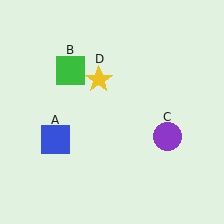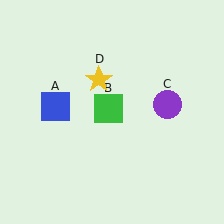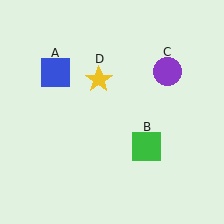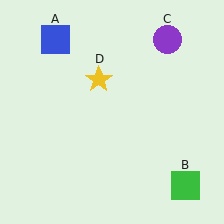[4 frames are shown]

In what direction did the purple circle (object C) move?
The purple circle (object C) moved up.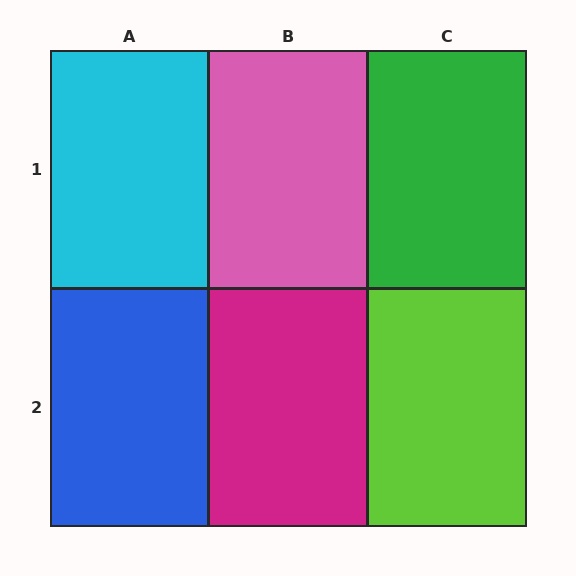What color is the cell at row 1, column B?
Pink.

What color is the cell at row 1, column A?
Cyan.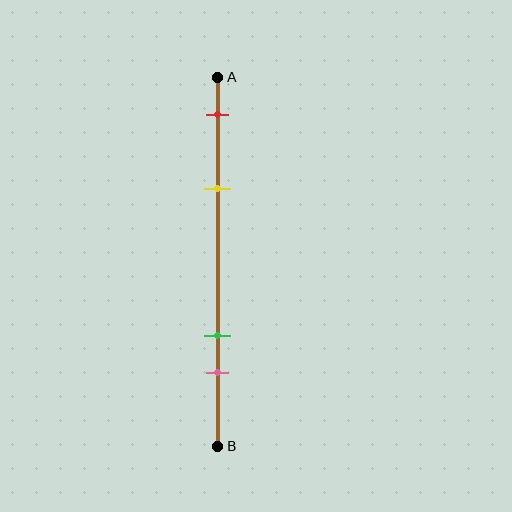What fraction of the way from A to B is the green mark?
The green mark is approximately 70% (0.7) of the way from A to B.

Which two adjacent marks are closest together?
The green and pink marks are the closest adjacent pair.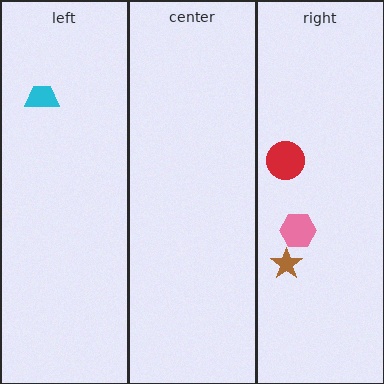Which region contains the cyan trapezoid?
The left region.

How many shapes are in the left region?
1.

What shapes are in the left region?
The cyan trapezoid.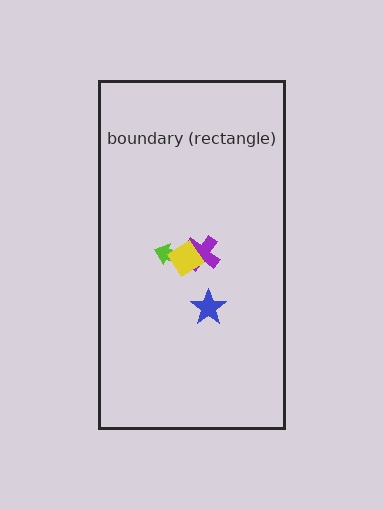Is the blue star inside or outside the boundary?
Inside.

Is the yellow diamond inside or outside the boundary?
Inside.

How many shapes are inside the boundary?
4 inside, 0 outside.